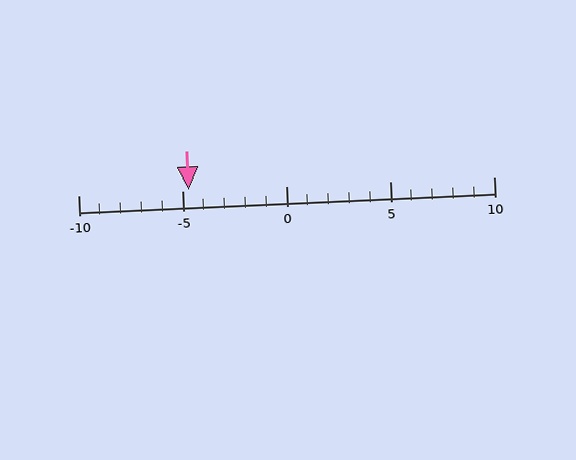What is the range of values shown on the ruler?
The ruler shows values from -10 to 10.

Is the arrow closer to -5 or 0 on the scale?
The arrow is closer to -5.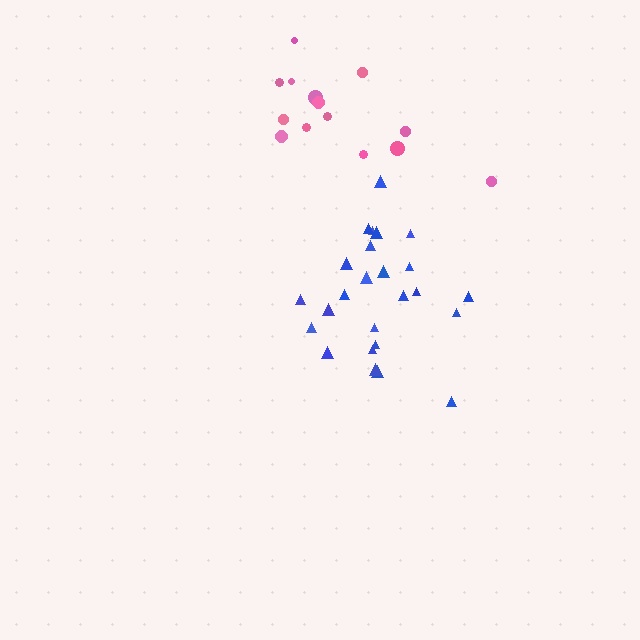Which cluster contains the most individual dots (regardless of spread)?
Blue (25).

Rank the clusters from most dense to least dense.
blue, pink.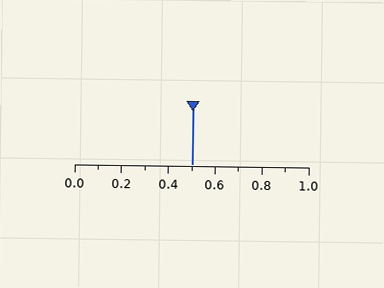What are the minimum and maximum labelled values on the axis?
The axis runs from 0.0 to 1.0.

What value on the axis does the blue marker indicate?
The marker indicates approximately 0.5.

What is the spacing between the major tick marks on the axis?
The major ticks are spaced 0.2 apart.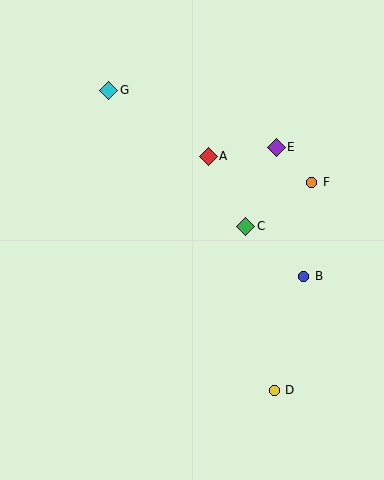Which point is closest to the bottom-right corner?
Point D is closest to the bottom-right corner.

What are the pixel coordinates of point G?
Point G is at (109, 90).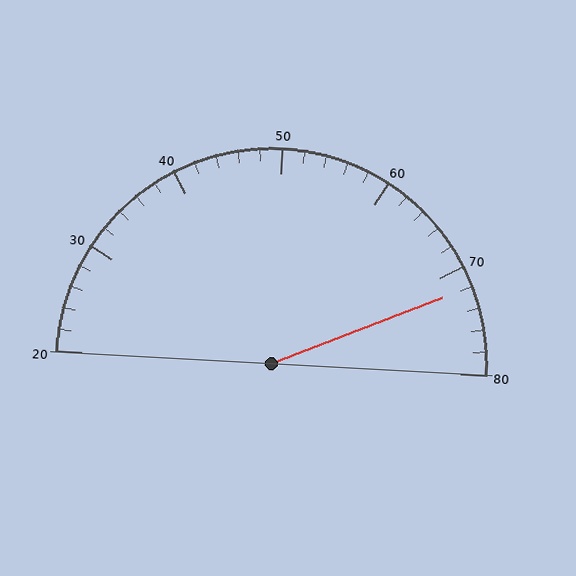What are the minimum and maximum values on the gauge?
The gauge ranges from 20 to 80.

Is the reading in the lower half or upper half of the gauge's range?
The reading is in the upper half of the range (20 to 80).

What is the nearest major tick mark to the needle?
The nearest major tick mark is 70.